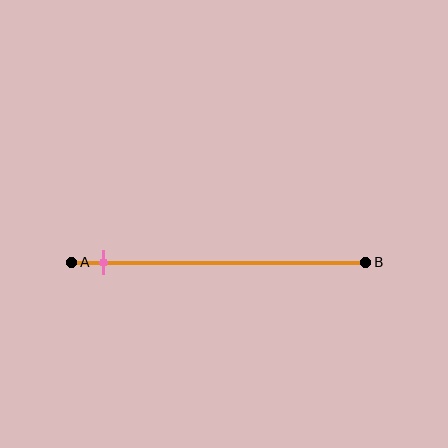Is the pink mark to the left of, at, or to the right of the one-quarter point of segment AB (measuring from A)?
The pink mark is to the left of the one-quarter point of segment AB.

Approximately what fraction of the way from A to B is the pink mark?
The pink mark is approximately 10% of the way from A to B.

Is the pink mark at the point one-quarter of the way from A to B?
No, the mark is at about 10% from A, not at the 25% one-quarter point.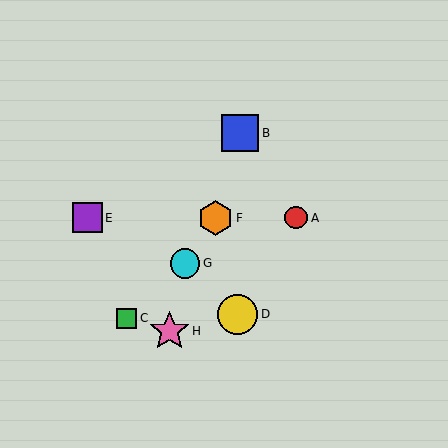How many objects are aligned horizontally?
3 objects (A, E, F) are aligned horizontally.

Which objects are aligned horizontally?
Objects A, E, F are aligned horizontally.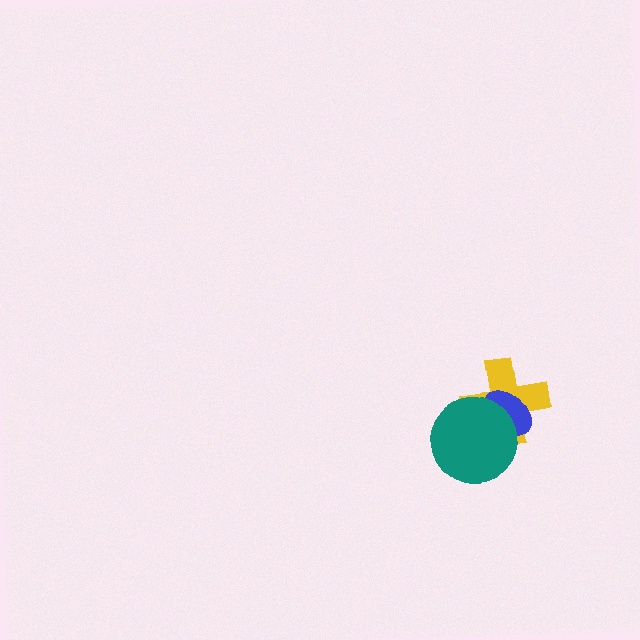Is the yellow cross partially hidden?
Yes, it is partially covered by another shape.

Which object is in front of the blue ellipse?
The teal circle is in front of the blue ellipse.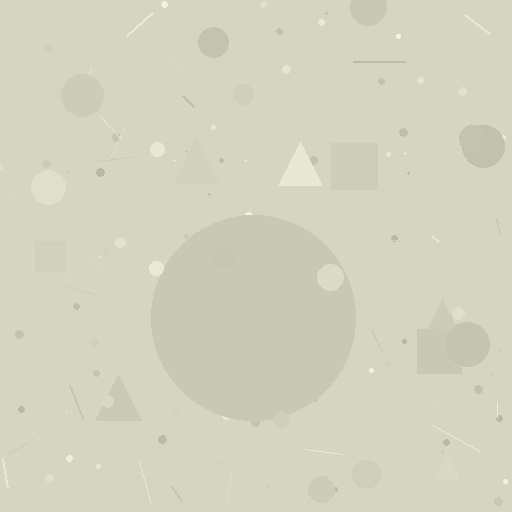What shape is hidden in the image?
A circle is hidden in the image.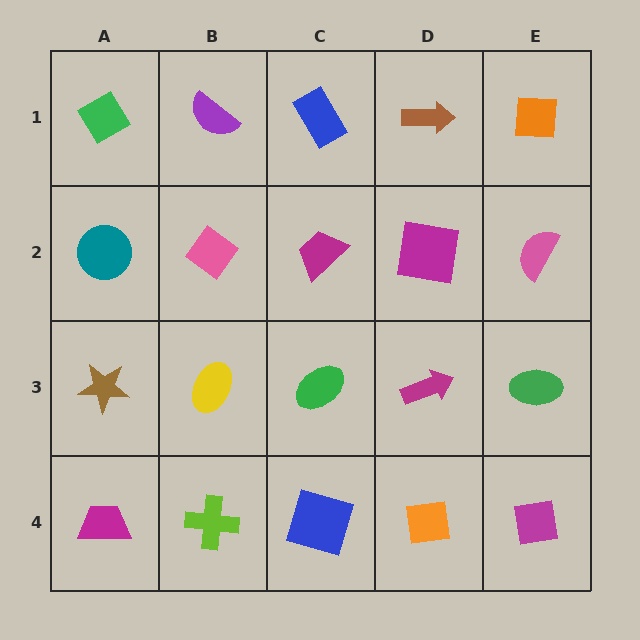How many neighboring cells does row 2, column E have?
3.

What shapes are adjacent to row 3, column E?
A pink semicircle (row 2, column E), a magenta square (row 4, column E), a magenta arrow (row 3, column D).